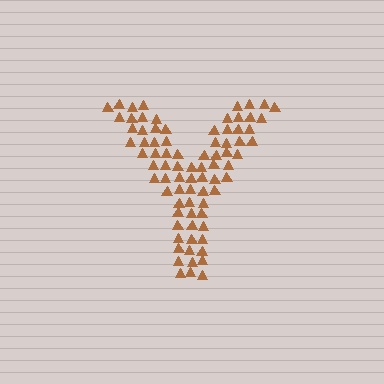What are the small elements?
The small elements are triangles.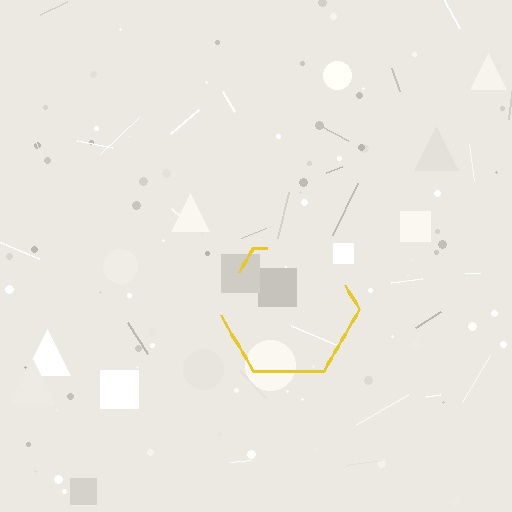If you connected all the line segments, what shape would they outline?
They would outline a hexagon.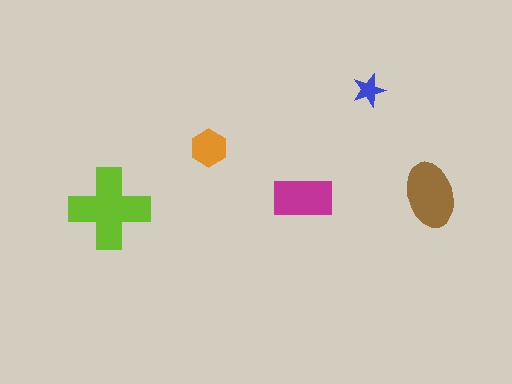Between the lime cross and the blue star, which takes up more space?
The lime cross.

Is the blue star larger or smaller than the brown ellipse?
Smaller.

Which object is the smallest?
The blue star.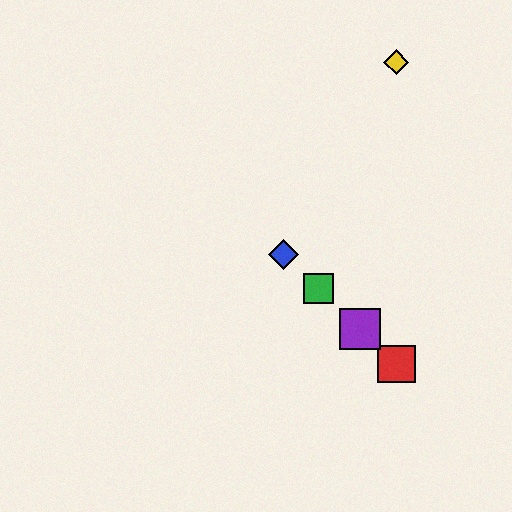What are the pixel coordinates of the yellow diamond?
The yellow diamond is at (396, 62).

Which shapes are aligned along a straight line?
The red square, the blue diamond, the green square, the purple square are aligned along a straight line.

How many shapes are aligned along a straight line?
4 shapes (the red square, the blue diamond, the green square, the purple square) are aligned along a straight line.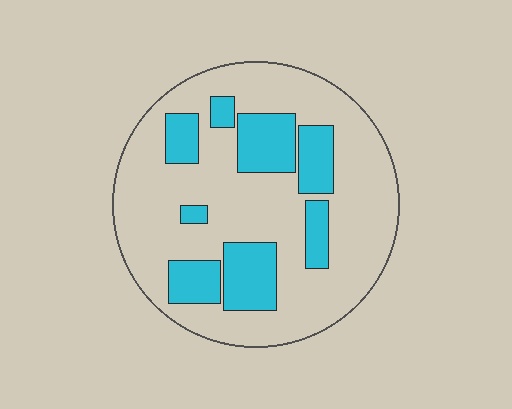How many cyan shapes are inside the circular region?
8.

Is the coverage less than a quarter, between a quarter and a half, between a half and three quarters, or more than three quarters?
Between a quarter and a half.